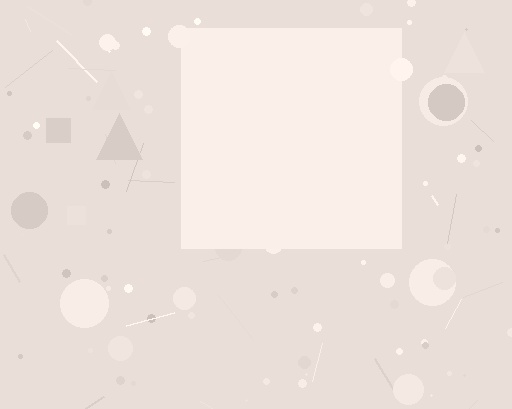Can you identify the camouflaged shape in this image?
The camouflaged shape is a square.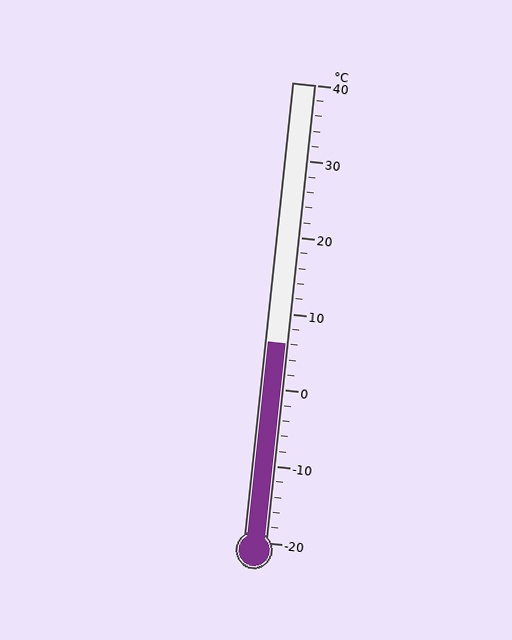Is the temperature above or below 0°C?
The temperature is above 0°C.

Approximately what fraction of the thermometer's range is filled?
The thermometer is filled to approximately 45% of its range.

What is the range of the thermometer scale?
The thermometer scale ranges from -20°C to 40°C.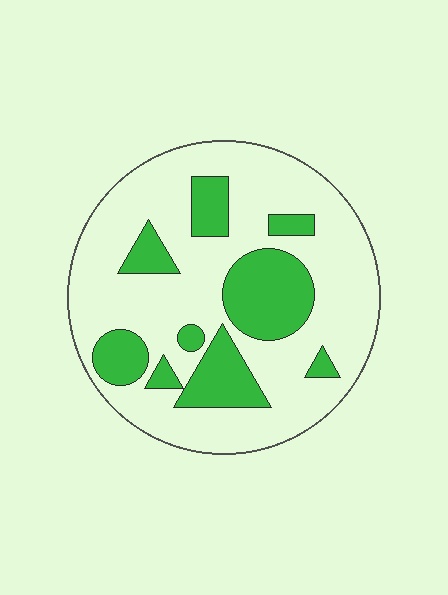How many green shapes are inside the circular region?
9.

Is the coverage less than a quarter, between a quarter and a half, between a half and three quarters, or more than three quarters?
Between a quarter and a half.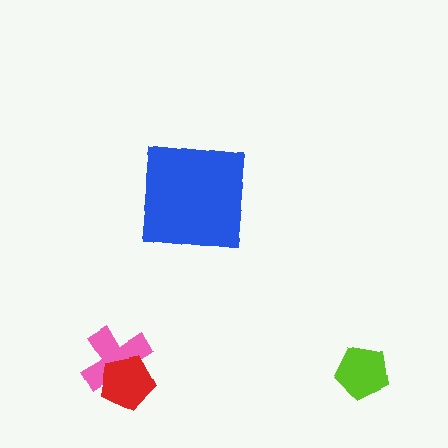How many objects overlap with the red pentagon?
1 object overlaps with the red pentagon.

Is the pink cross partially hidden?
Yes, it is partially covered by another shape.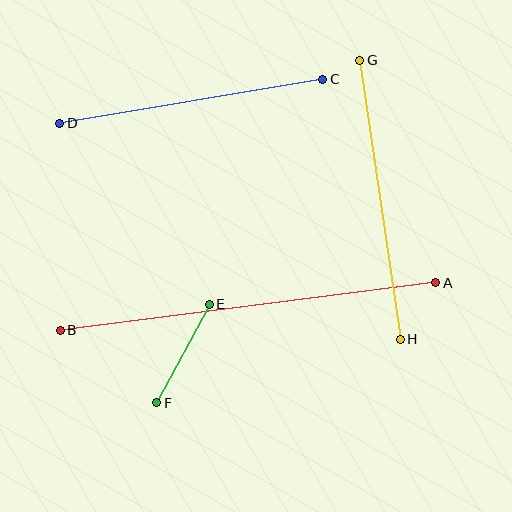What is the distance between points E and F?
The distance is approximately 112 pixels.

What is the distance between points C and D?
The distance is approximately 267 pixels.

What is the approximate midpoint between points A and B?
The midpoint is at approximately (248, 307) pixels.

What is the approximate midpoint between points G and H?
The midpoint is at approximately (380, 200) pixels.